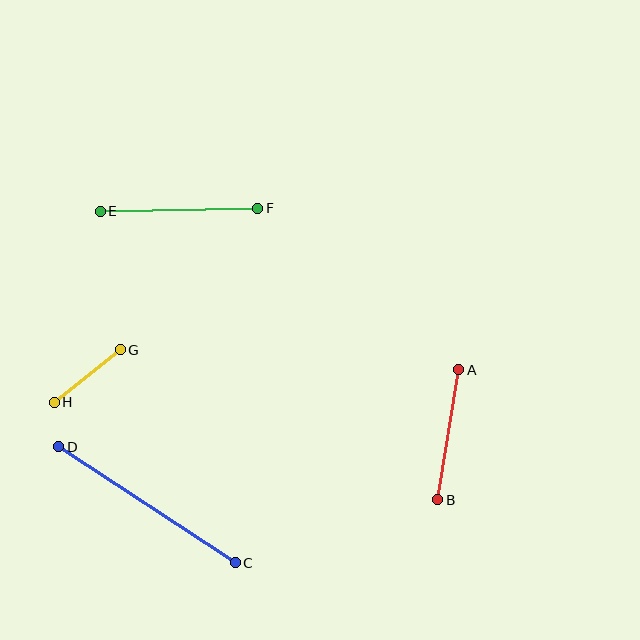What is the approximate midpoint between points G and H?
The midpoint is at approximately (87, 376) pixels.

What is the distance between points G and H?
The distance is approximately 84 pixels.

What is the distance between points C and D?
The distance is approximately 211 pixels.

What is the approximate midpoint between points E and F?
The midpoint is at approximately (179, 210) pixels.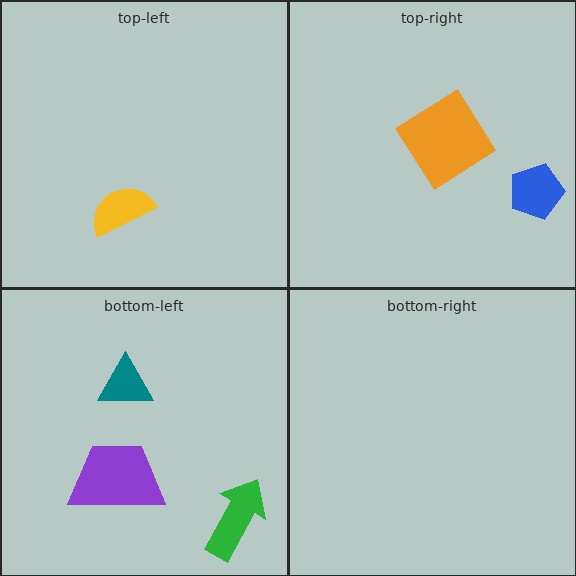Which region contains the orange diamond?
The top-right region.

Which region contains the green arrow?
The bottom-left region.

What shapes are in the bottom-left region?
The purple trapezoid, the green arrow, the teal triangle.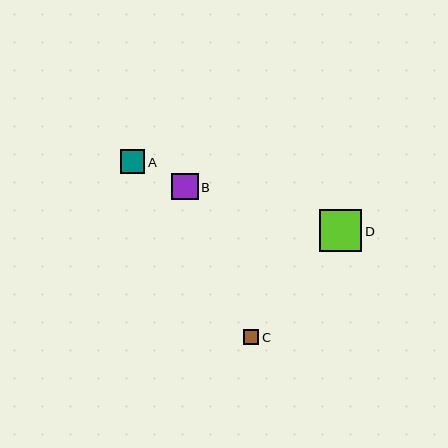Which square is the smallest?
Square C is the smallest with a size of approximately 16 pixels.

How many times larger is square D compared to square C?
Square D is approximately 2.7 times the size of square C.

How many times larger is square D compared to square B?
Square D is approximately 1.6 times the size of square B.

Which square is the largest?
Square D is the largest with a size of approximately 43 pixels.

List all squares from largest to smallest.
From largest to smallest: D, B, A, C.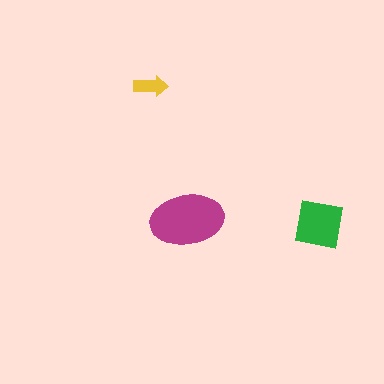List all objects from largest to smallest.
The magenta ellipse, the green square, the yellow arrow.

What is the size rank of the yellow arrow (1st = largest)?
3rd.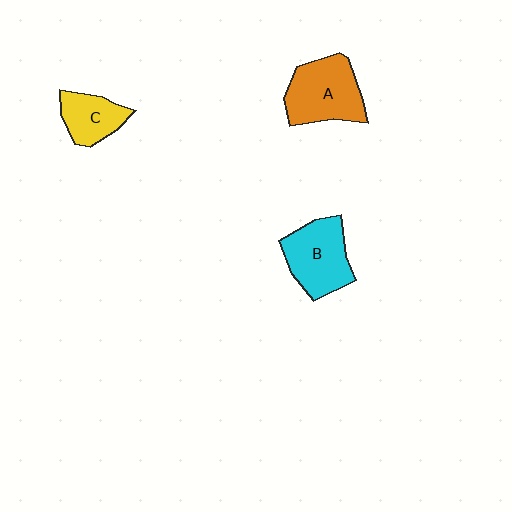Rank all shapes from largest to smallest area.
From largest to smallest: A (orange), B (cyan), C (yellow).